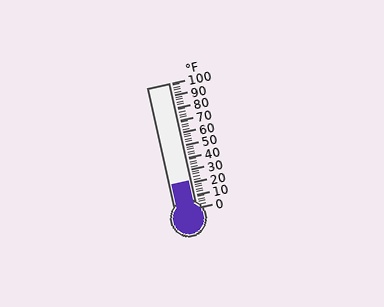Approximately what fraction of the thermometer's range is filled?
The thermometer is filled to approximately 20% of its range.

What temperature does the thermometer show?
The thermometer shows approximately 22°F.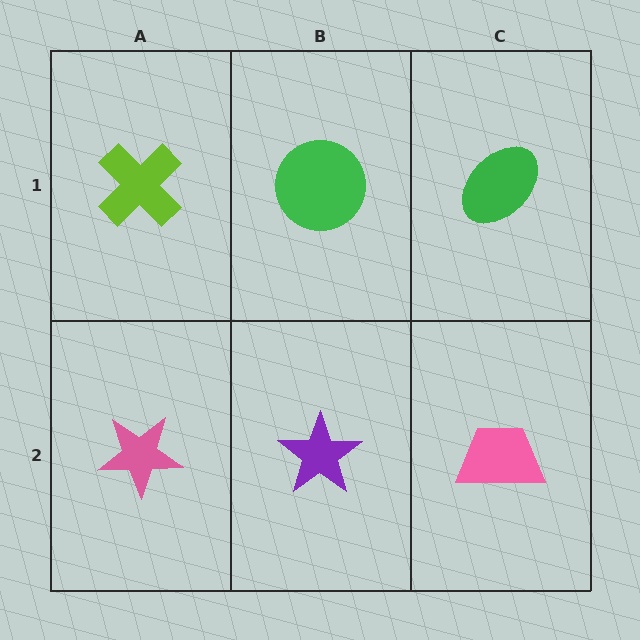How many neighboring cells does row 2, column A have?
2.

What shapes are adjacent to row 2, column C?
A green ellipse (row 1, column C), a purple star (row 2, column B).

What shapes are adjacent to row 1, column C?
A pink trapezoid (row 2, column C), a green circle (row 1, column B).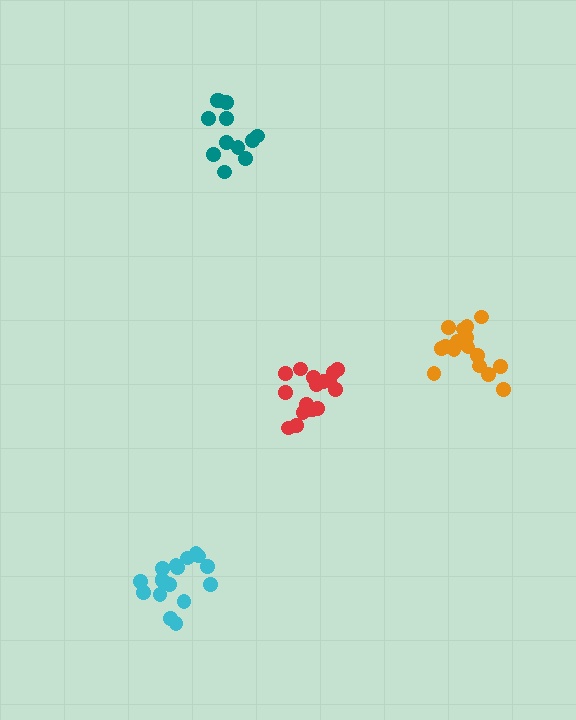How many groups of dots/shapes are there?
There are 4 groups.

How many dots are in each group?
Group 1: 17 dots, Group 2: 17 dots, Group 3: 12 dots, Group 4: 17 dots (63 total).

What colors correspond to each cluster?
The clusters are colored: cyan, red, teal, orange.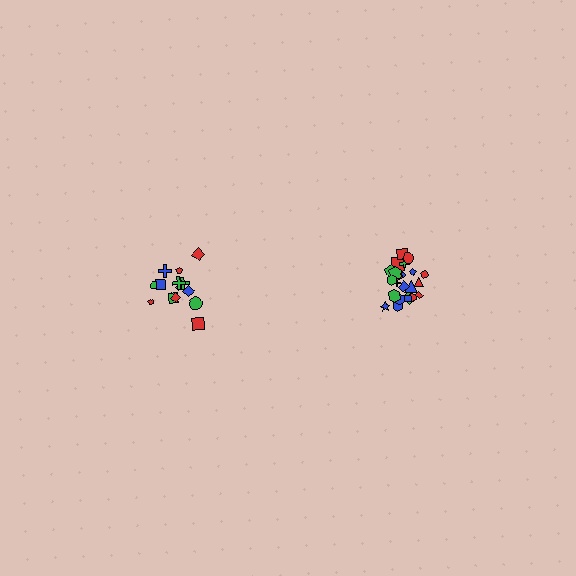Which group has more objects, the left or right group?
The right group.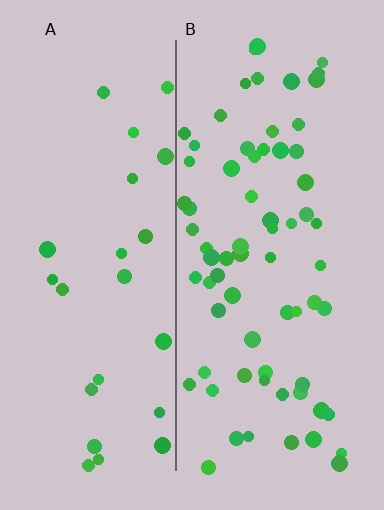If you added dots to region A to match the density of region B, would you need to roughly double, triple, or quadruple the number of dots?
Approximately triple.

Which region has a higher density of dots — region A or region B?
B (the right).